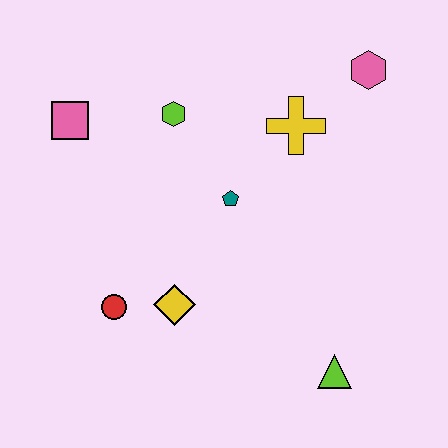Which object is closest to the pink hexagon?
The yellow cross is closest to the pink hexagon.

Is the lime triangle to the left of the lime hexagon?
No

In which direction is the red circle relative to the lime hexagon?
The red circle is below the lime hexagon.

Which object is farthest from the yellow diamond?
The pink hexagon is farthest from the yellow diamond.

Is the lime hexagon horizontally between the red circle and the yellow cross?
Yes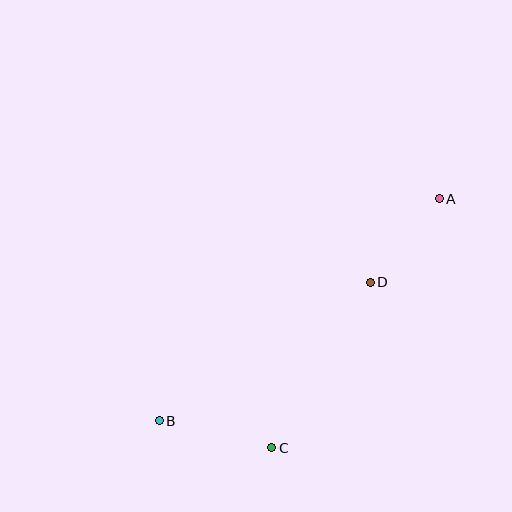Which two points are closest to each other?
Points A and D are closest to each other.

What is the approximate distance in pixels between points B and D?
The distance between B and D is approximately 252 pixels.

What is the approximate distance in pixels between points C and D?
The distance between C and D is approximately 193 pixels.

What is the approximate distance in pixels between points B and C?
The distance between B and C is approximately 116 pixels.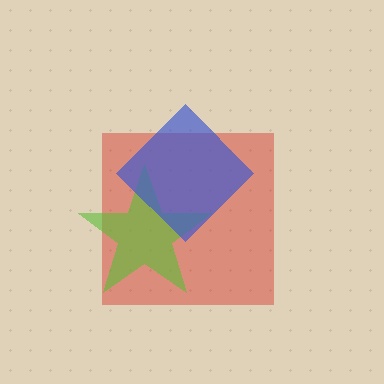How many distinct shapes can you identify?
There are 3 distinct shapes: a red square, a lime star, a blue diamond.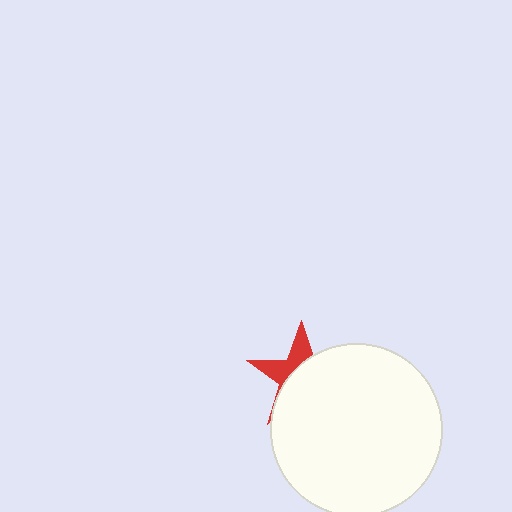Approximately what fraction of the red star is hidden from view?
Roughly 65% of the red star is hidden behind the white circle.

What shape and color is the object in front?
The object in front is a white circle.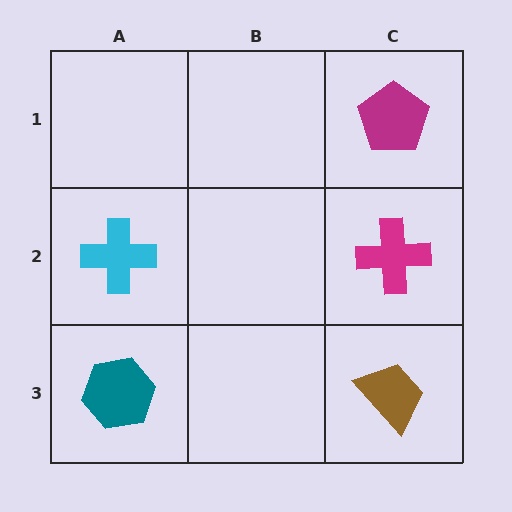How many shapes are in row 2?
2 shapes.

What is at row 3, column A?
A teal hexagon.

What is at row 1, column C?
A magenta pentagon.